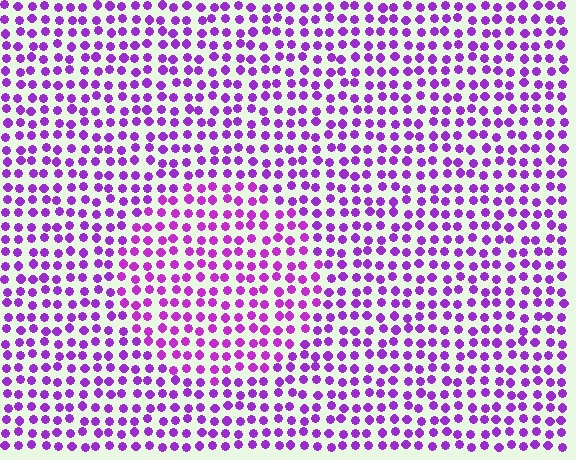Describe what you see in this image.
The image is filled with small purple elements in a uniform arrangement. A circle-shaped region is visible where the elements are tinted to a slightly different hue, forming a subtle color boundary.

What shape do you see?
I see a circle.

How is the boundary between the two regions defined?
The boundary is defined purely by a slight shift in hue (about 15 degrees). Spacing, size, and orientation are identical on both sides.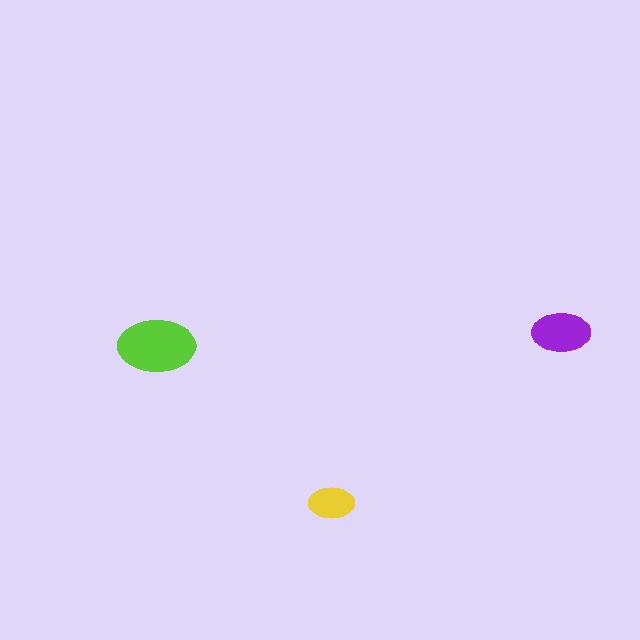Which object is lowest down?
The yellow ellipse is bottommost.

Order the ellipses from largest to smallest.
the lime one, the purple one, the yellow one.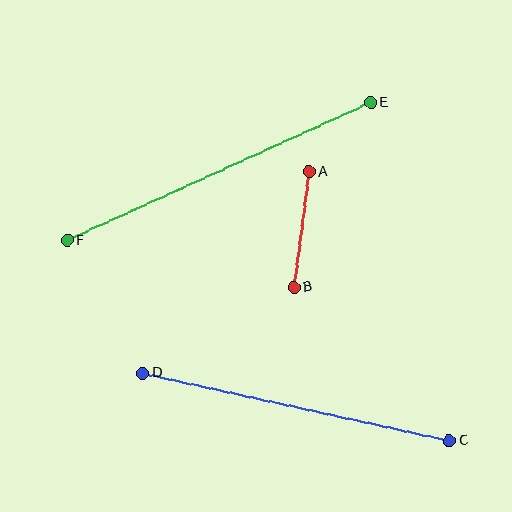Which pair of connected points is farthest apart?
Points E and F are farthest apart.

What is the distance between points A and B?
The distance is approximately 117 pixels.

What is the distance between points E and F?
The distance is approximately 333 pixels.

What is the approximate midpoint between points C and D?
The midpoint is at approximately (296, 407) pixels.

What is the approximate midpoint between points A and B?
The midpoint is at approximately (301, 230) pixels.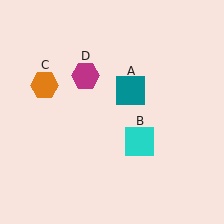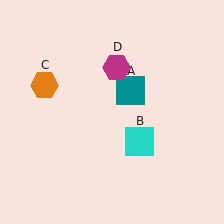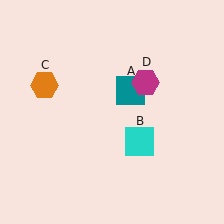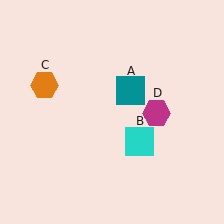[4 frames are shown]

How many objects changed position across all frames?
1 object changed position: magenta hexagon (object D).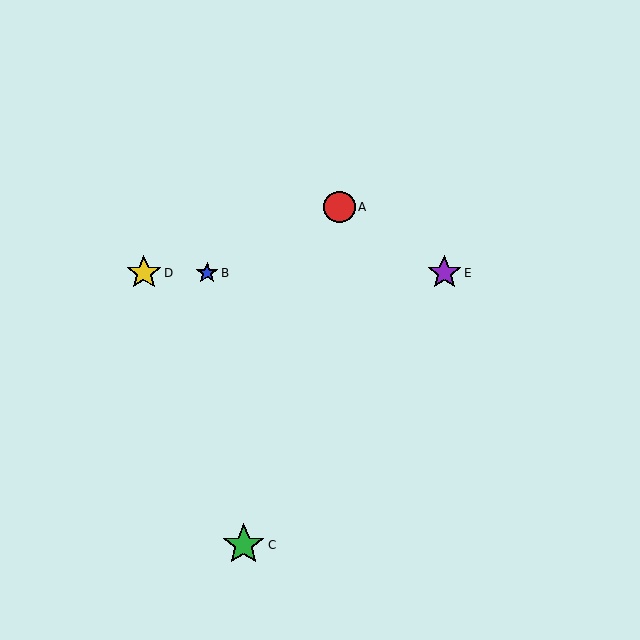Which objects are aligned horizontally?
Objects B, D, E are aligned horizontally.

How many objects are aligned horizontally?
3 objects (B, D, E) are aligned horizontally.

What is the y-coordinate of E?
Object E is at y≈273.